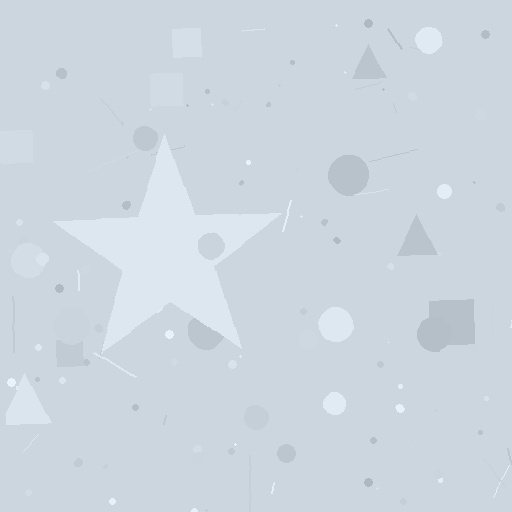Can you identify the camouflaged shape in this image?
The camouflaged shape is a star.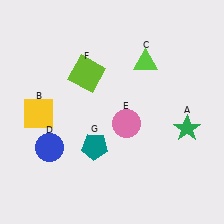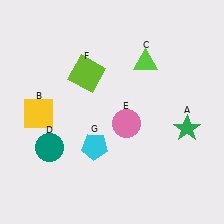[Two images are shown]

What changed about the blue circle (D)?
In Image 1, D is blue. In Image 2, it changed to teal.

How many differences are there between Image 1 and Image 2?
There are 2 differences between the two images.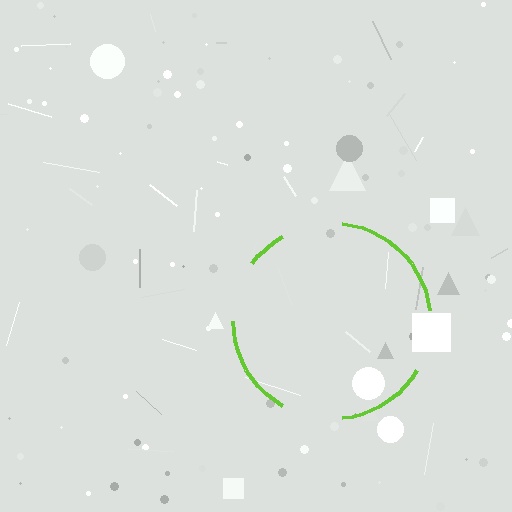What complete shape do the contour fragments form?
The contour fragments form a circle.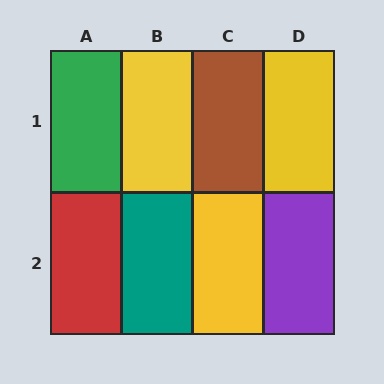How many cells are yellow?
3 cells are yellow.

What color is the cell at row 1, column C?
Brown.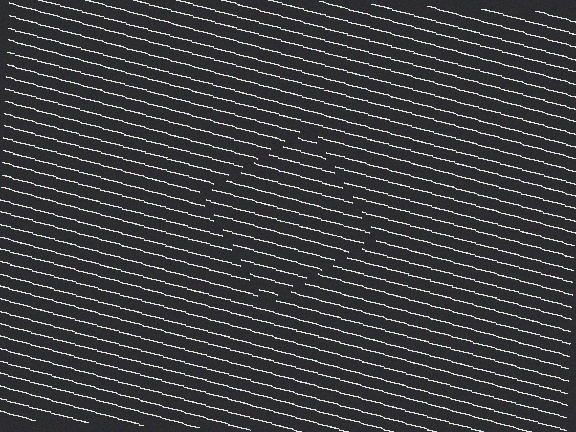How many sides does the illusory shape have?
4 sides — the line-ends trace a square.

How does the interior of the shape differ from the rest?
The interior of the shape contains the same grating, shifted by half a period — the contour is defined by the phase discontinuity where line-ends from the inner and outer gratings abut.